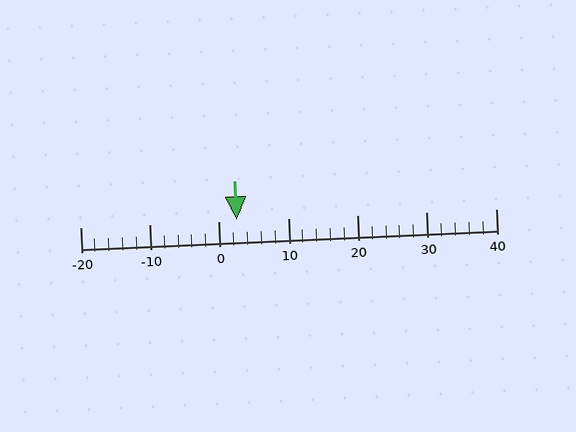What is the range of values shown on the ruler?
The ruler shows values from -20 to 40.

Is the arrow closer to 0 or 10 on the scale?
The arrow is closer to 0.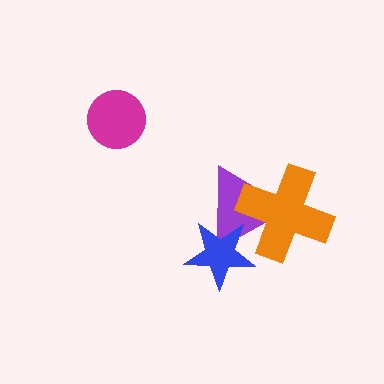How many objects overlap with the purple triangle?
2 objects overlap with the purple triangle.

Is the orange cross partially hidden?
Yes, it is partially covered by another shape.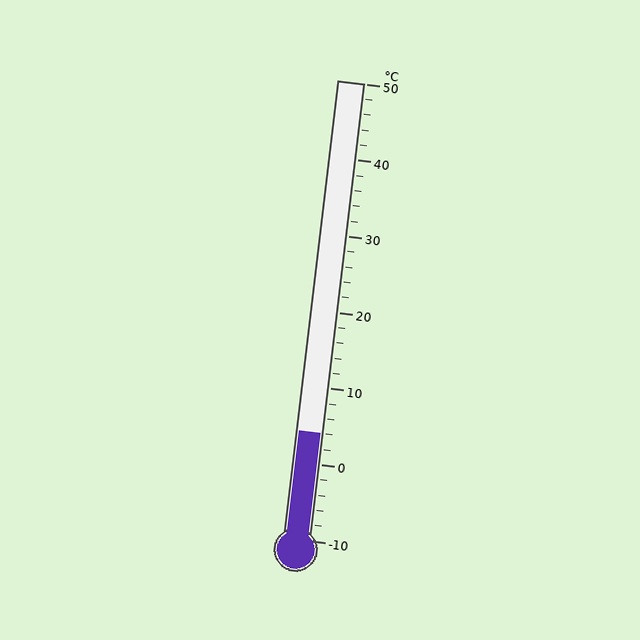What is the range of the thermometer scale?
The thermometer scale ranges from -10°C to 50°C.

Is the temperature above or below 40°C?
The temperature is below 40°C.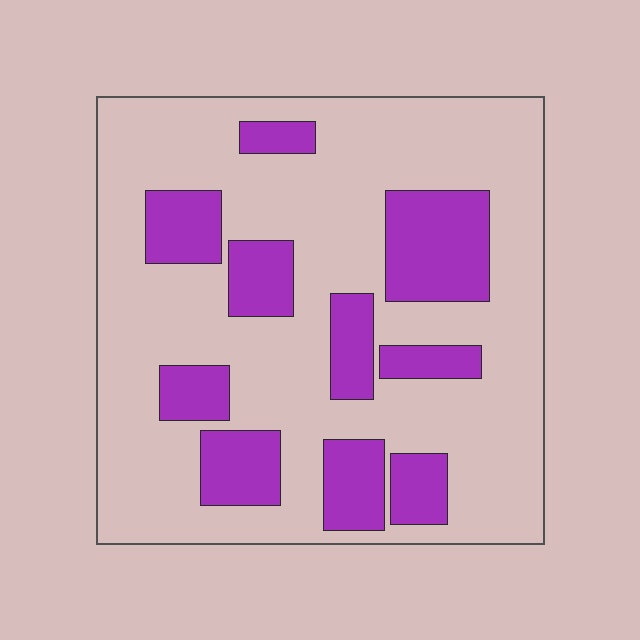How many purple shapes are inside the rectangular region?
10.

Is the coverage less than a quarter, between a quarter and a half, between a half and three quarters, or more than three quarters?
Between a quarter and a half.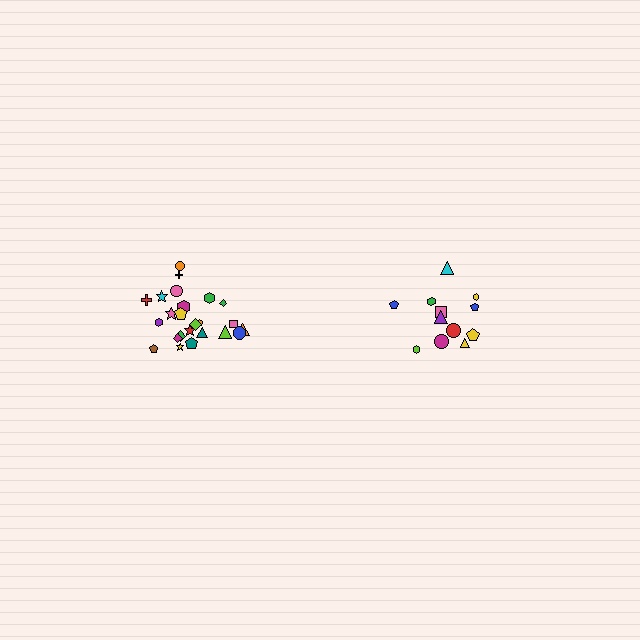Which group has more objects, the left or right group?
The left group.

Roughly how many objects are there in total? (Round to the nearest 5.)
Roughly 35 objects in total.